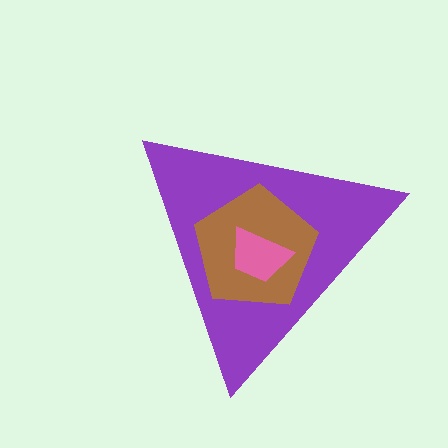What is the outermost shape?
The purple triangle.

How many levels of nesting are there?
3.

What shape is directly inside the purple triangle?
The brown pentagon.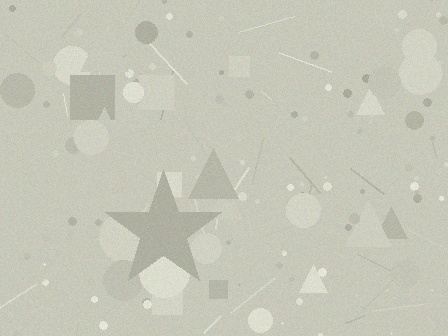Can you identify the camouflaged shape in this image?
The camouflaged shape is a star.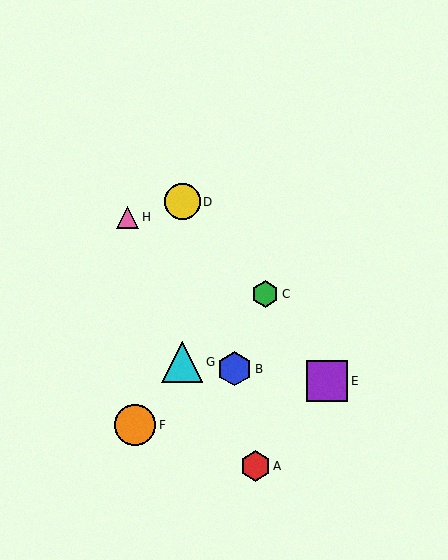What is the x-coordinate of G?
Object G is at x≈182.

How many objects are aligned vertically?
2 objects (D, G) are aligned vertically.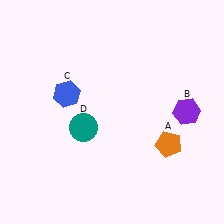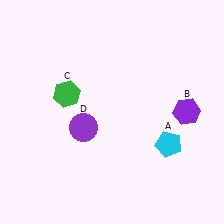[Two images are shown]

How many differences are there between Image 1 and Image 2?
There are 3 differences between the two images.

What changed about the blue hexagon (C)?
In Image 1, C is blue. In Image 2, it changed to green.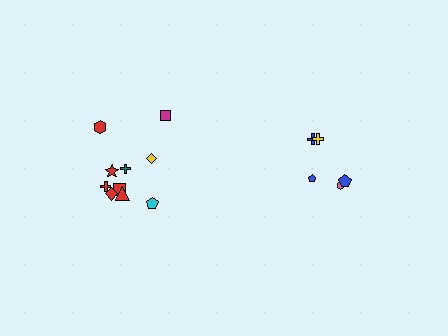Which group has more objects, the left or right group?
The left group.